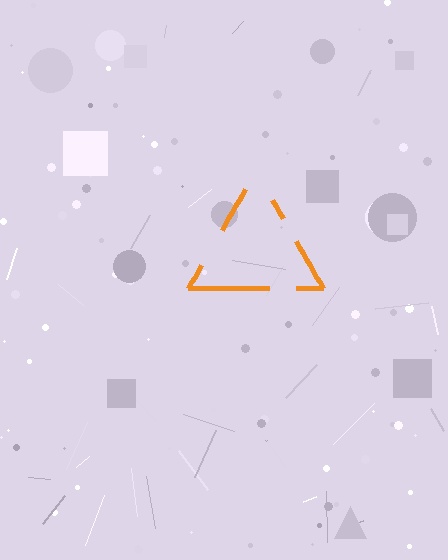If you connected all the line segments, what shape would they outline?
They would outline a triangle.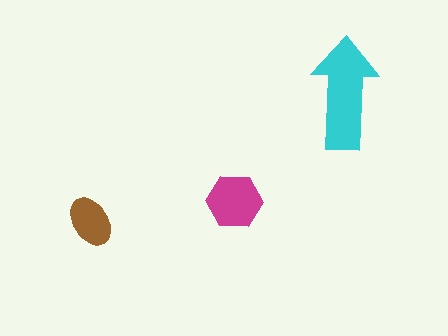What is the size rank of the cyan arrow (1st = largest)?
1st.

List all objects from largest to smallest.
The cyan arrow, the magenta hexagon, the brown ellipse.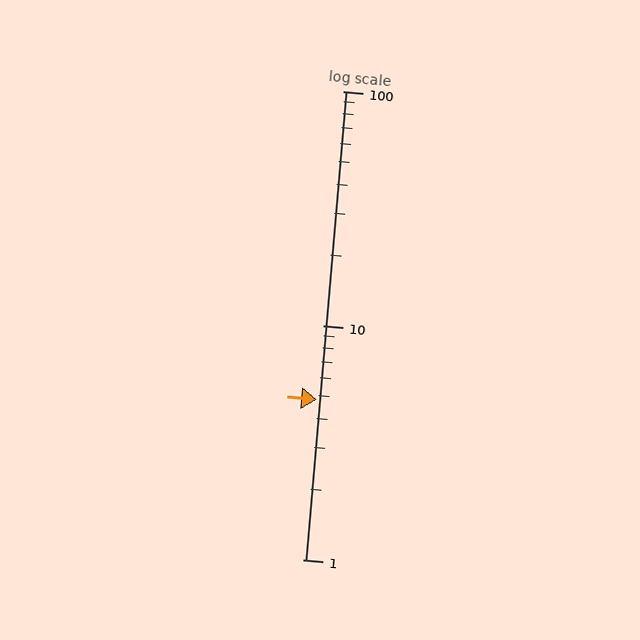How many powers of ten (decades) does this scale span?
The scale spans 2 decades, from 1 to 100.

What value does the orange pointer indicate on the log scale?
The pointer indicates approximately 4.8.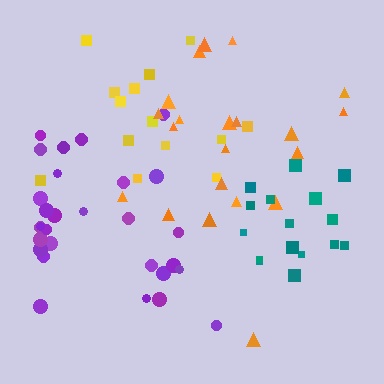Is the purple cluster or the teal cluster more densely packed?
Teal.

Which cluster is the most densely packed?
Teal.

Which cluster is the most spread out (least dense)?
Yellow.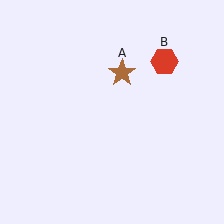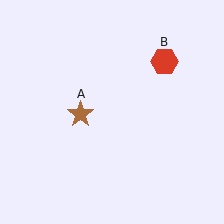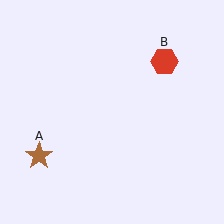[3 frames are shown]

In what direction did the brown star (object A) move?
The brown star (object A) moved down and to the left.